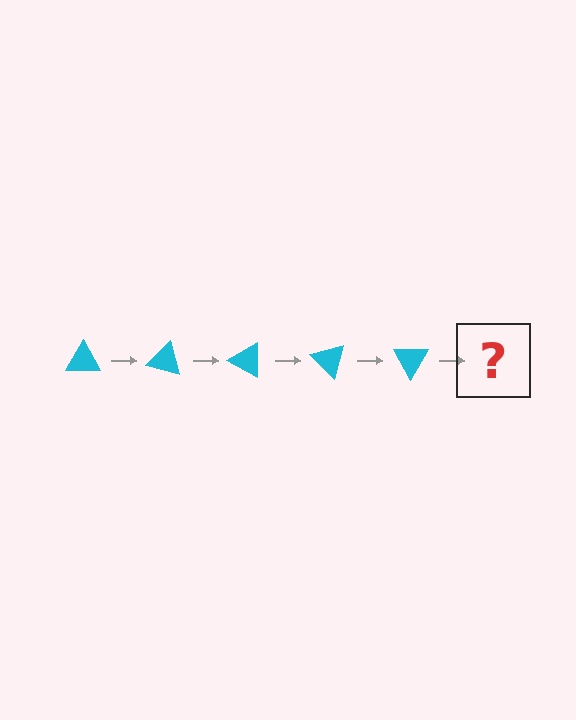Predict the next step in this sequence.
The next step is a cyan triangle rotated 75 degrees.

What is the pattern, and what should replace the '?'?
The pattern is that the triangle rotates 15 degrees each step. The '?' should be a cyan triangle rotated 75 degrees.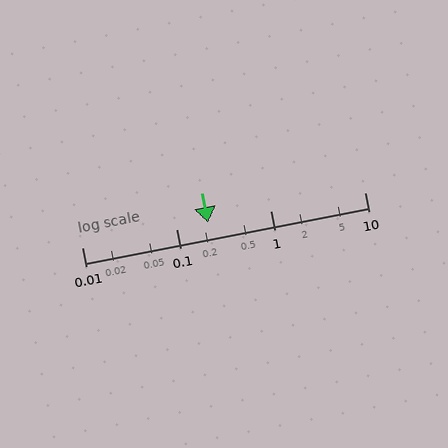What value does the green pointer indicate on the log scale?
The pointer indicates approximately 0.22.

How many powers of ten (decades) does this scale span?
The scale spans 3 decades, from 0.01 to 10.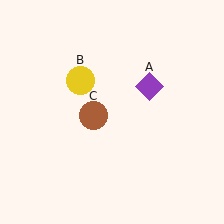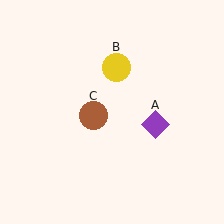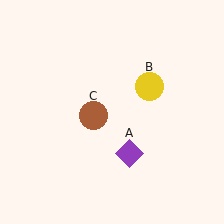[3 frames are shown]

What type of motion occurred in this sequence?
The purple diamond (object A), yellow circle (object B) rotated clockwise around the center of the scene.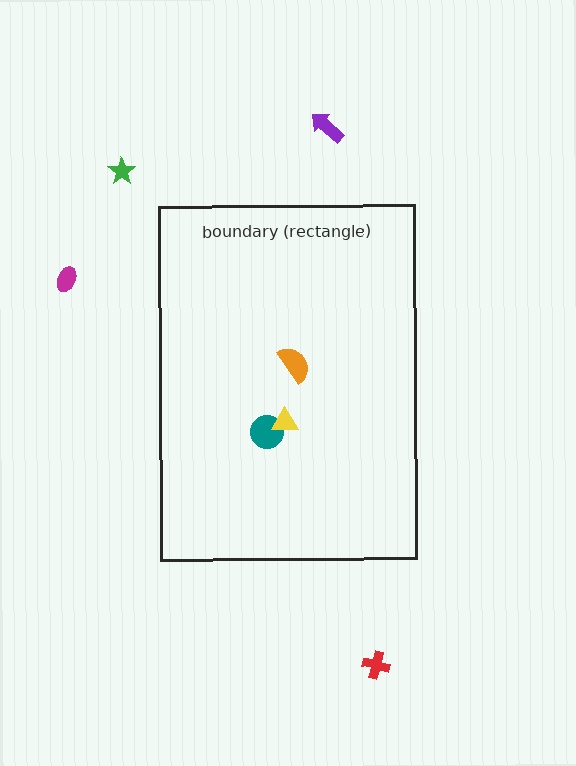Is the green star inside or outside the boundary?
Outside.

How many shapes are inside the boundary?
3 inside, 4 outside.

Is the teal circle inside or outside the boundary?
Inside.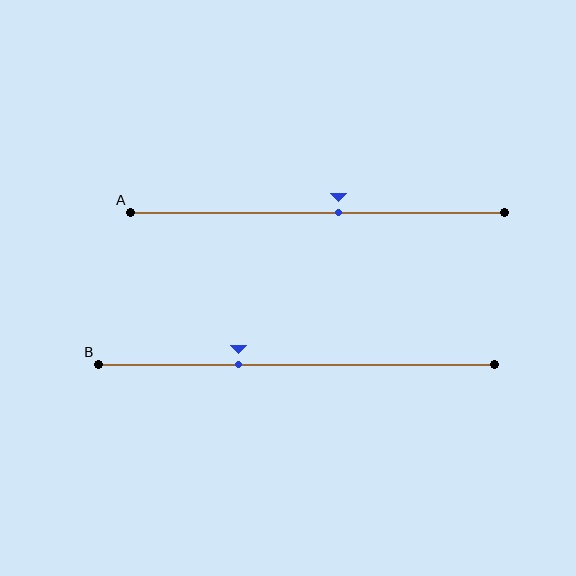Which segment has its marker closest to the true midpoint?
Segment A has its marker closest to the true midpoint.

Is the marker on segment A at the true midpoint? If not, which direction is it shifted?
No, the marker on segment A is shifted to the right by about 6% of the segment length.